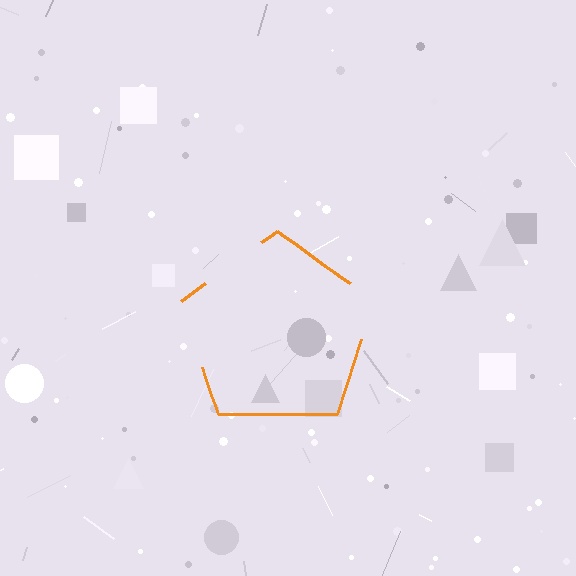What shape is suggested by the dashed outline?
The dashed outline suggests a pentagon.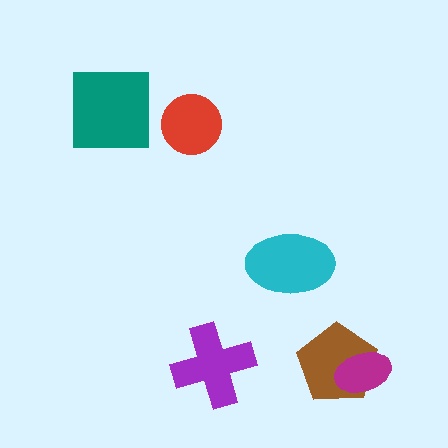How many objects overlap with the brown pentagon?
1 object overlaps with the brown pentagon.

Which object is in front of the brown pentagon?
The magenta ellipse is in front of the brown pentagon.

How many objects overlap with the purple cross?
0 objects overlap with the purple cross.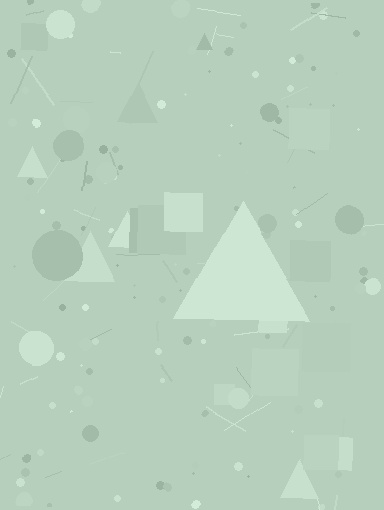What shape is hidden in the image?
A triangle is hidden in the image.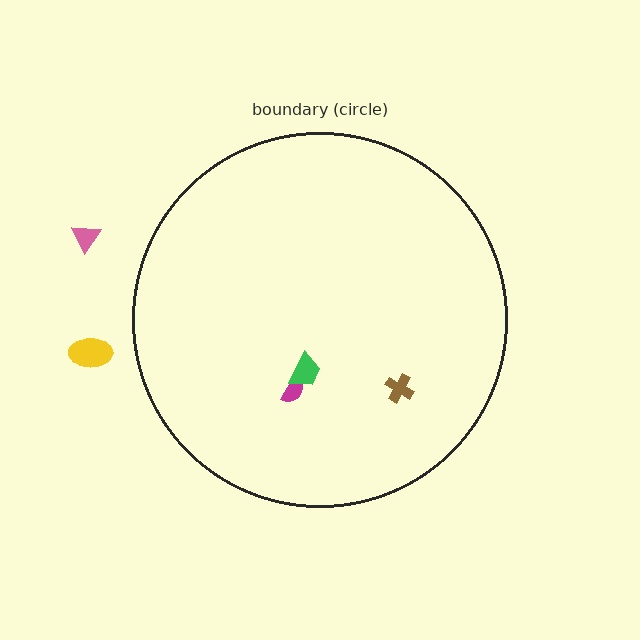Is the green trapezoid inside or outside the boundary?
Inside.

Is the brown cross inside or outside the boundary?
Inside.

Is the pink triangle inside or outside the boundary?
Outside.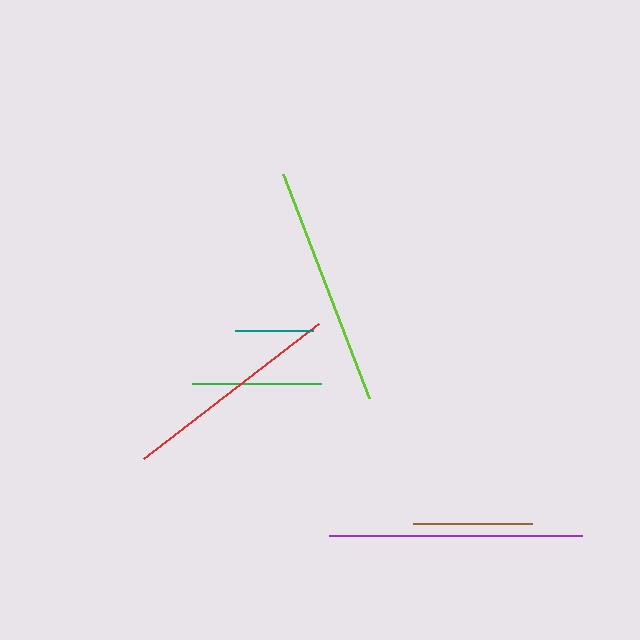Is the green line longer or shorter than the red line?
The red line is longer than the green line.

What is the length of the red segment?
The red segment is approximately 222 pixels long.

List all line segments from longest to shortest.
From longest to shortest: purple, lime, red, green, brown, teal.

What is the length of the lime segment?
The lime segment is approximately 239 pixels long.